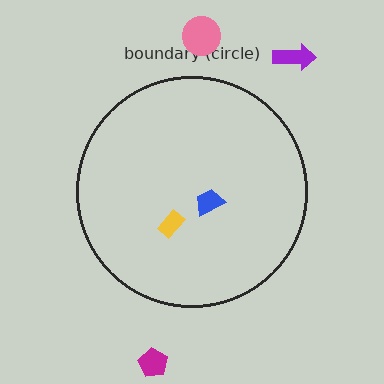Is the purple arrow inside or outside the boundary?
Outside.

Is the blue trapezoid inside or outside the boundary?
Inside.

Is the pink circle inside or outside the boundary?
Outside.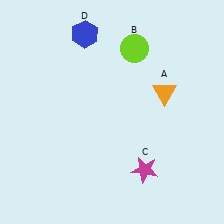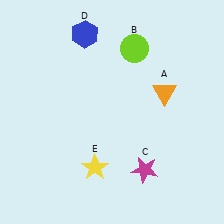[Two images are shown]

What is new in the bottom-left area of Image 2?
A yellow star (E) was added in the bottom-left area of Image 2.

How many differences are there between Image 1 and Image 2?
There is 1 difference between the two images.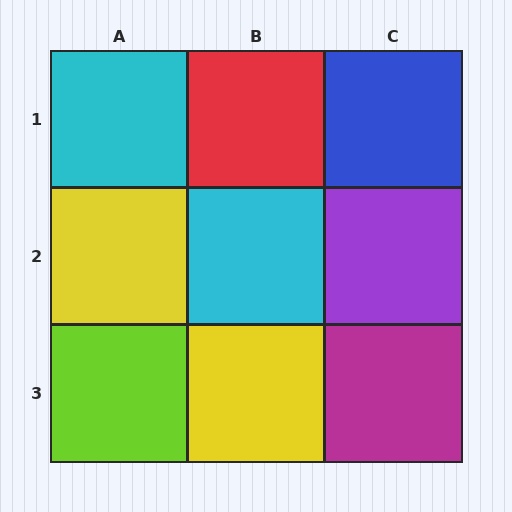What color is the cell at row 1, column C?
Blue.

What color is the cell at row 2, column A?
Yellow.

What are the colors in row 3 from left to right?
Lime, yellow, magenta.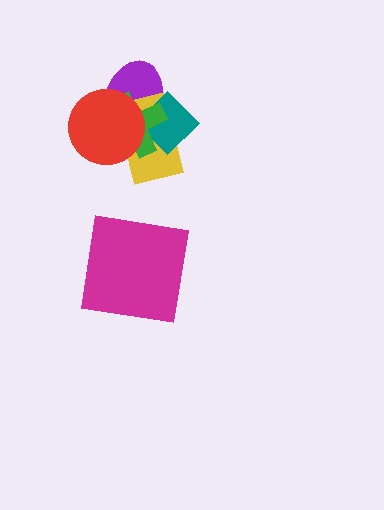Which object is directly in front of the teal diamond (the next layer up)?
The green cross is directly in front of the teal diamond.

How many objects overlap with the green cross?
4 objects overlap with the green cross.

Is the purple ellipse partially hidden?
Yes, it is partially covered by another shape.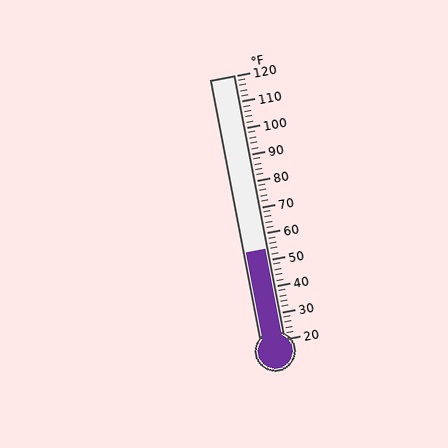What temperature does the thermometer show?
The thermometer shows approximately 54°F.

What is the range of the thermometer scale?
The thermometer scale ranges from 20°F to 120°F.